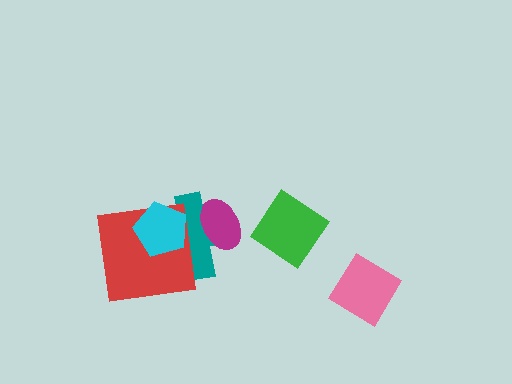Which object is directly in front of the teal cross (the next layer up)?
The red square is directly in front of the teal cross.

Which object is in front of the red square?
The cyan pentagon is in front of the red square.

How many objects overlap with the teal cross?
3 objects overlap with the teal cross.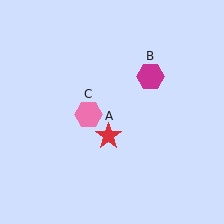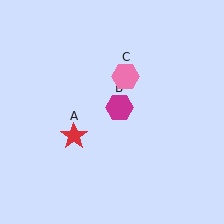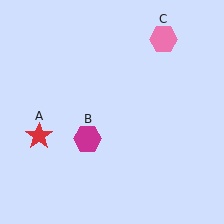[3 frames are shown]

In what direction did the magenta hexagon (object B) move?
The magenta hexagon (object B) moved down and to the left.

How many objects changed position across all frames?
3 objects changed position: red star (object A), magenta hexagon (object B), pink hexagon (object C).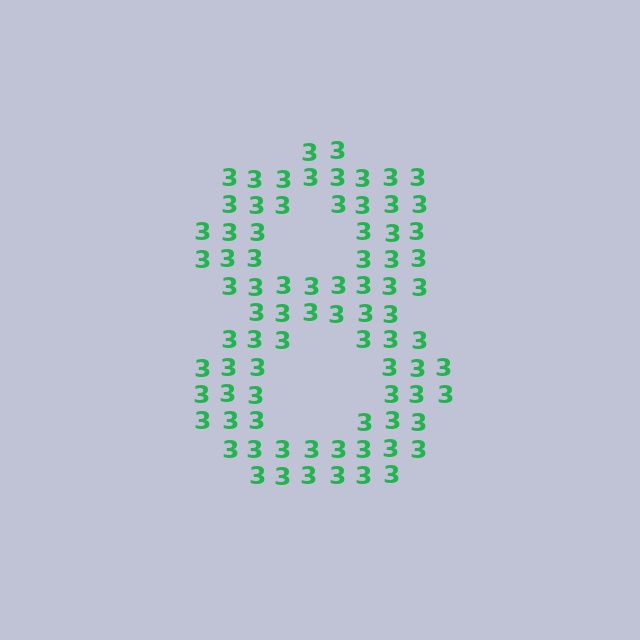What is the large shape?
The large shape is the digit 8.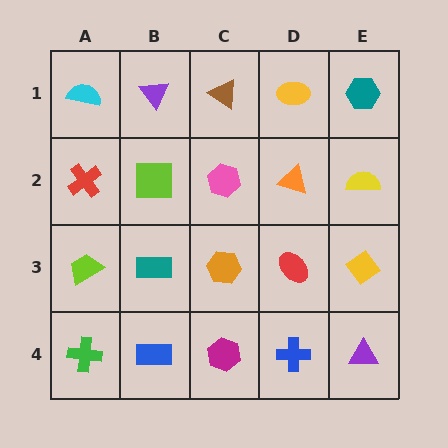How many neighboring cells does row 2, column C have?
4.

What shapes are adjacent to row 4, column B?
A teal rectangle (row 3, column B), a green cross (row 4, column A), a magenta hexagon (row 4, column C).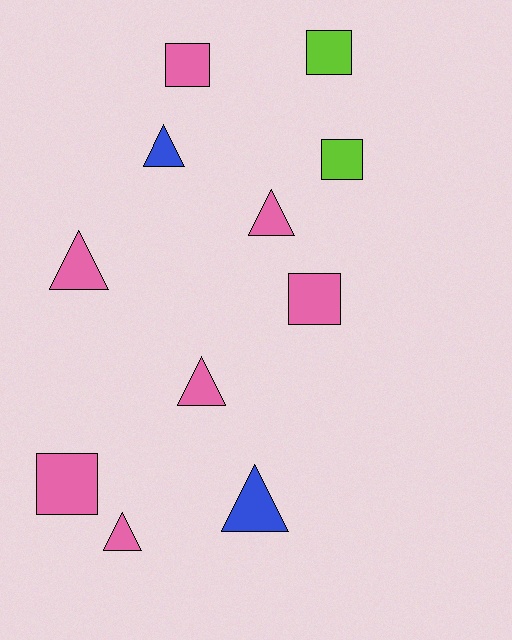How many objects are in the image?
There are 11 objects.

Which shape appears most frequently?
Triangle, with 6 objects.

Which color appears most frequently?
Pink, with 7 objects.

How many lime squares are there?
There are 2 lime squares.